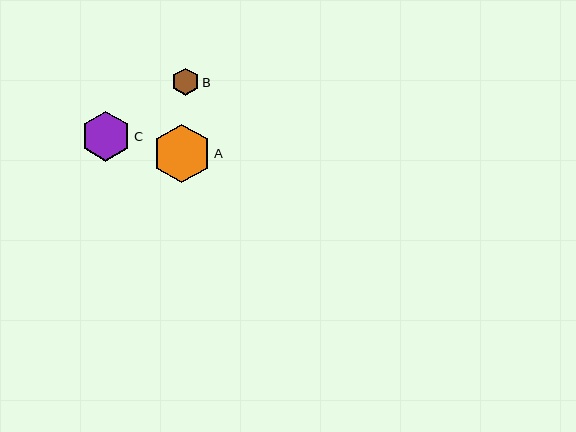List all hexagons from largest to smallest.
From largest to smallest: A, C, B.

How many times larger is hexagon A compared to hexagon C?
Hexagon A is approximately 1.2 times the size of hexagon C.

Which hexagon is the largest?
Hexagon A is the largest with a size of approximately 59 pixels.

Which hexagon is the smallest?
Hexagon B is the smallest with a size of approximately 27 pixels.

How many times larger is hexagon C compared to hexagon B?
Hexagon C is approximately 1.8 times the size of hexagon B.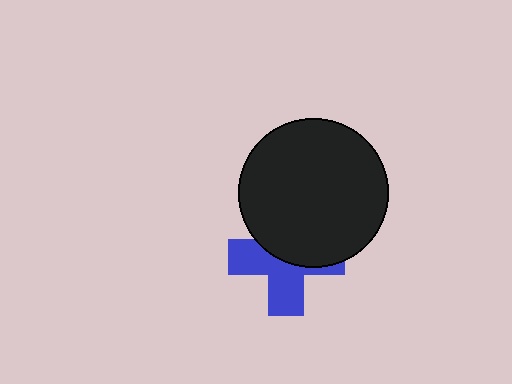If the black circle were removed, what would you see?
You would see the complete blue cross.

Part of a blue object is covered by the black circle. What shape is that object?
It is a cross.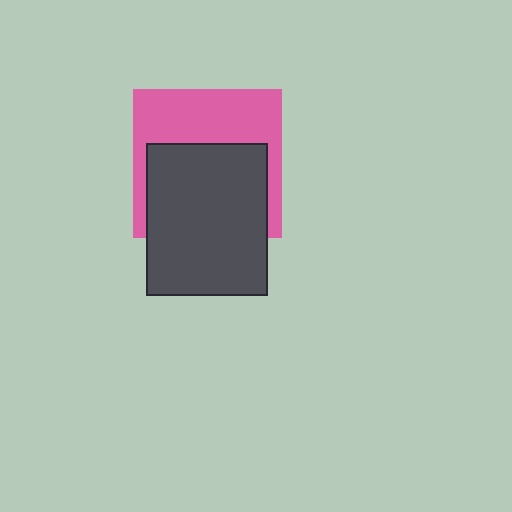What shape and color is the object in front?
The object in front is a dark gray rectangle.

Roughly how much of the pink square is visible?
About half of it is visible (roughly 48%).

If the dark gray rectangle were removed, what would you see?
You would see the complete pink square.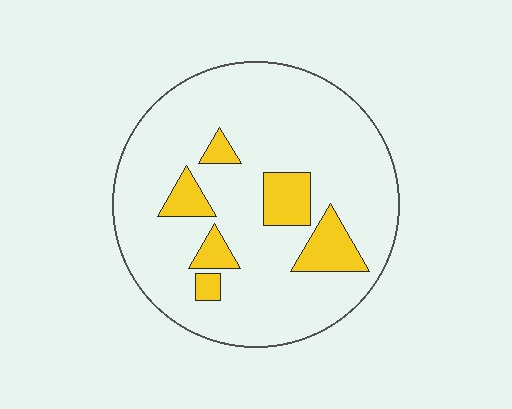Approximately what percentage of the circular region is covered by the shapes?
Approximately 15%.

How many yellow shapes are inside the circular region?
6.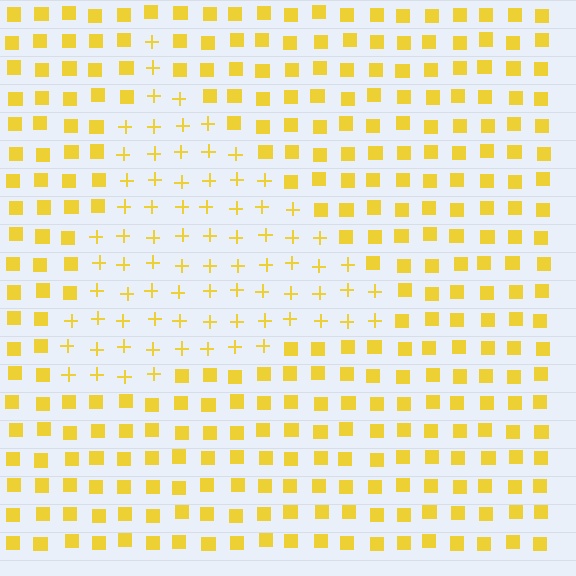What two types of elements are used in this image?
The image uses plus signs inside the triangle region and squares outside it.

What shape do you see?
I see a triangle.